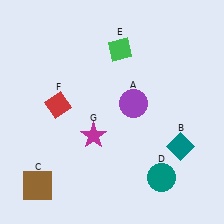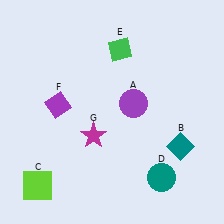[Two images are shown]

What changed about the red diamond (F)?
In Image 1, F is red. In Image 2, it changed to purple.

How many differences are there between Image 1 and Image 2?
There are 2 differences between the two images.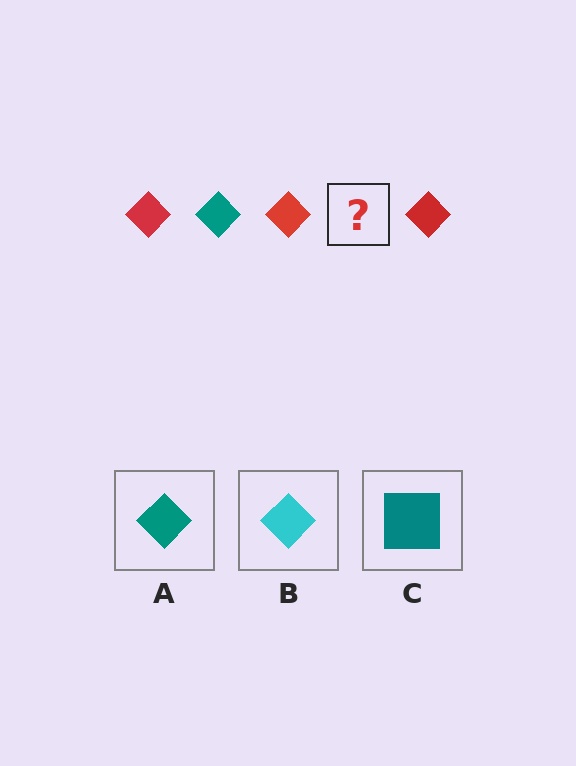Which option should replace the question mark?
Option A.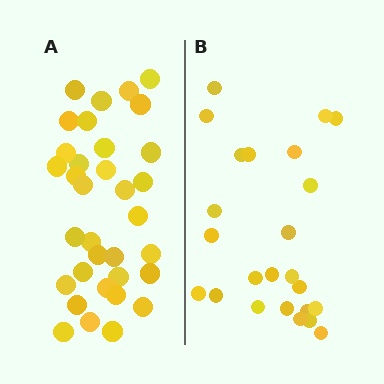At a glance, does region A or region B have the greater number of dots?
Region A (the left region) has more dots.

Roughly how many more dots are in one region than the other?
Region A has roughly 10 or so more dots than region B.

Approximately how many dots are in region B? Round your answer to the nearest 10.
About 20 dots. (The exact count is 24, which rounds to 20.)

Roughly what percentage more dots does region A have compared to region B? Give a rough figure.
About 40% more.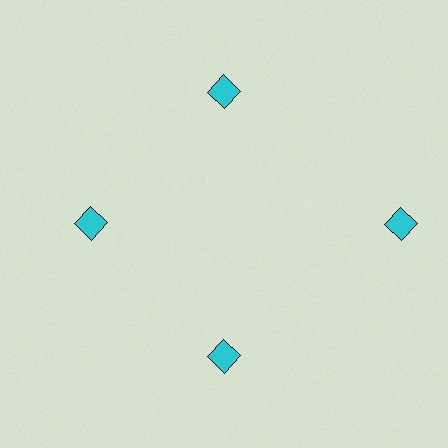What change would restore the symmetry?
The symmetry would be restored by moving it inward, back onto the ring so that all 4 diamonds sit at equal angles and equal distance from the center.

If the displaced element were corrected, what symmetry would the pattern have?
It would have 4-fold rotational symmetry — the pattern would map onto itself every 90 degrees.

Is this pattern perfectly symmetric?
No. The 4 cyan diamonds are arranged in a ring, but one element near the 3 o'clock position is pushed outward from the center, breaking the 4-fold rotational symmetry.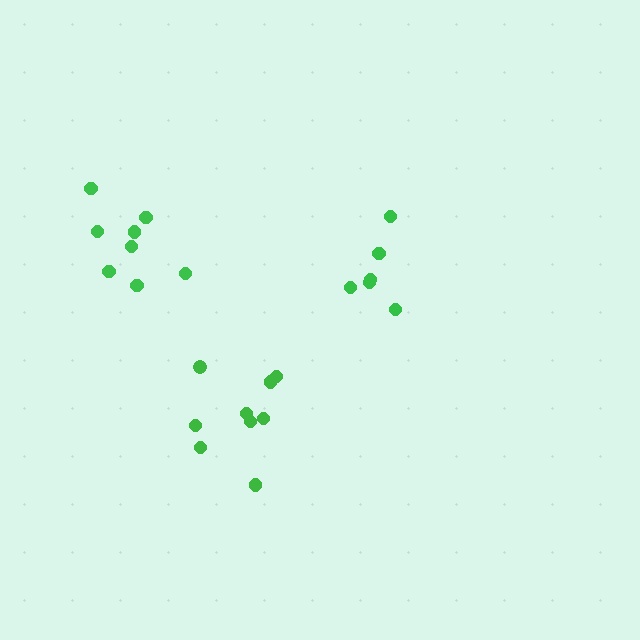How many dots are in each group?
Group 1: 8 dots, Group 2: 9 dots, Group 3: 6 dots (23 total).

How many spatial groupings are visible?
There are 3 spatial groupings.